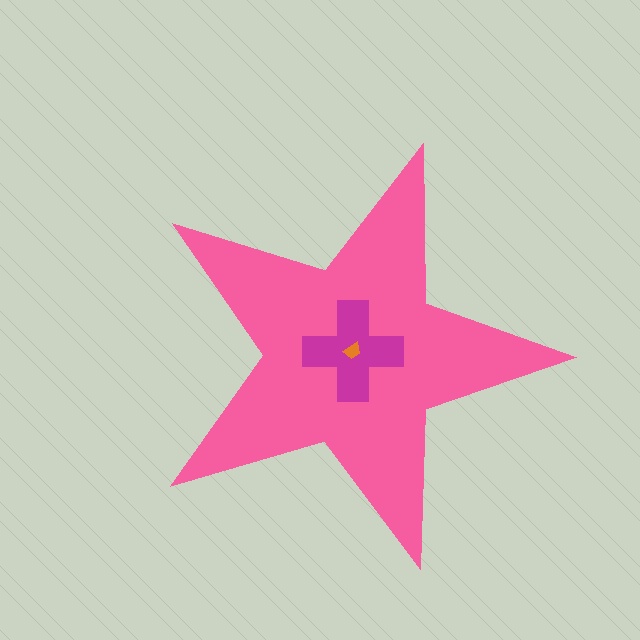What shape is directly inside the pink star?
The magenta cross.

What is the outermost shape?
The pink star.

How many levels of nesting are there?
3.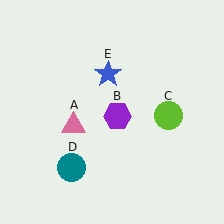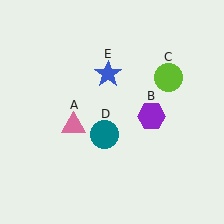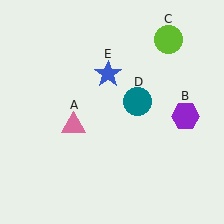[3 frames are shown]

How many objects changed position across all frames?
3 objects changed position: purple hexagon (object B), lime circle (object C), teal circle (object D).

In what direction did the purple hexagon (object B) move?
The purple hexagon (object B) moved right.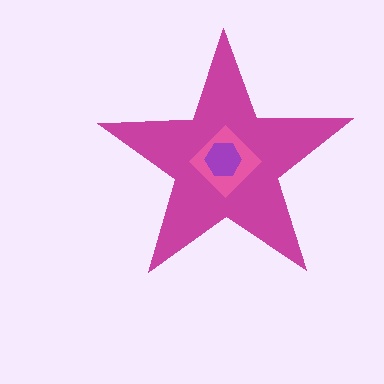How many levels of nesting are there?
3.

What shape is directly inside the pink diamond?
The purple hexagon.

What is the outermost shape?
The magenta star.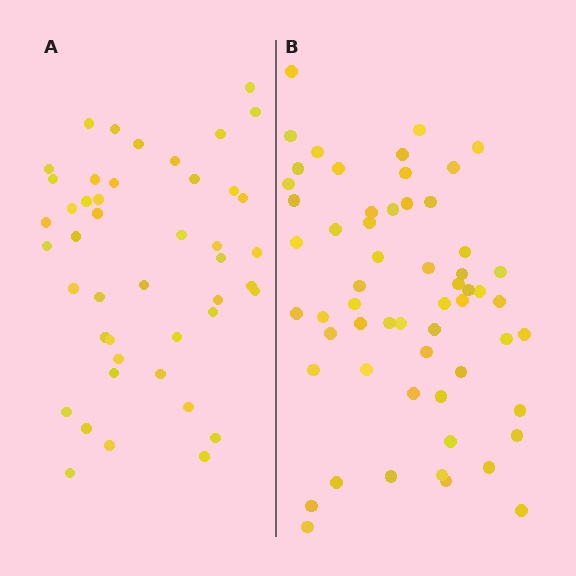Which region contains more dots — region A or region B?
Region B (the right region) has more dots.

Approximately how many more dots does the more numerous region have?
Region B has approximately 15 more dots than region A.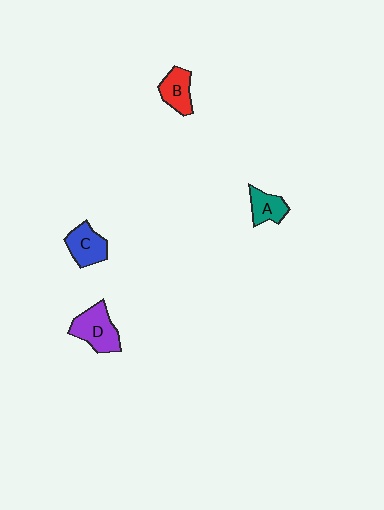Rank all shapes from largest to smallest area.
From largest to smallest: D (purple), C (blue), B (red), A (teal).